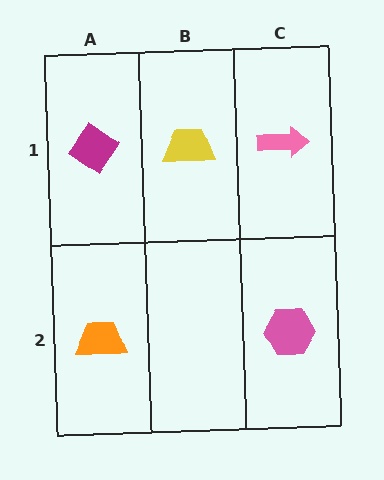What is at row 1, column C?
A pink arrow.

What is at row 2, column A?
An orange trapezoid.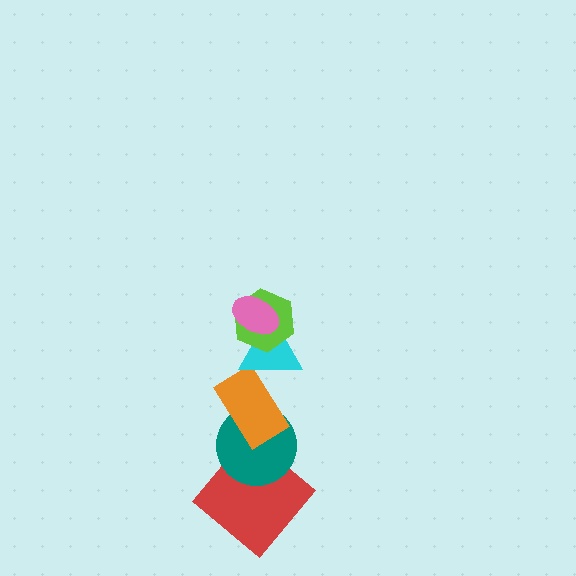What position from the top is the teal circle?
The teal circle is 5th from the top.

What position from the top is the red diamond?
The red diamond is 6th from the top.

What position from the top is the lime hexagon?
The lime hexagon is 2nd from the top.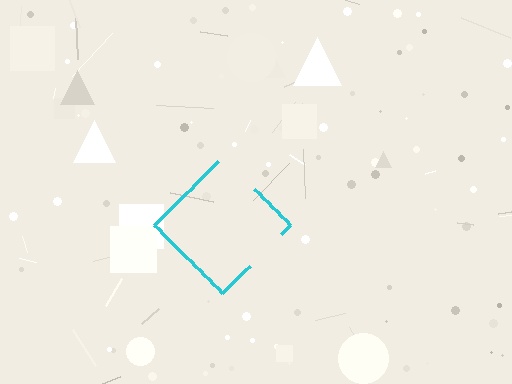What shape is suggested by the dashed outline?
The dashed outline suggests a diamond.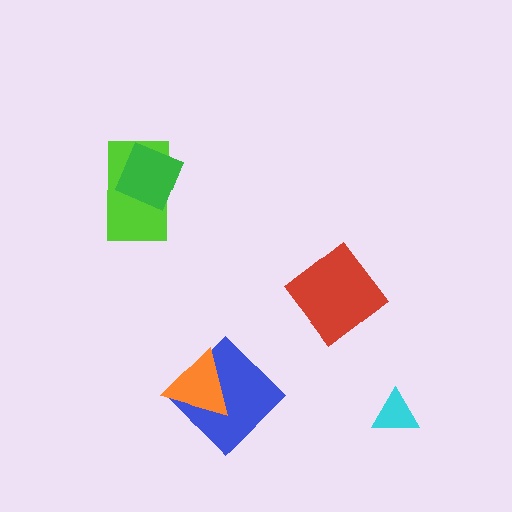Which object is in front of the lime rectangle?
The green diamond is in front of the lime rectangle.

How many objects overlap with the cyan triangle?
0 objects overlap with the cyan triangle.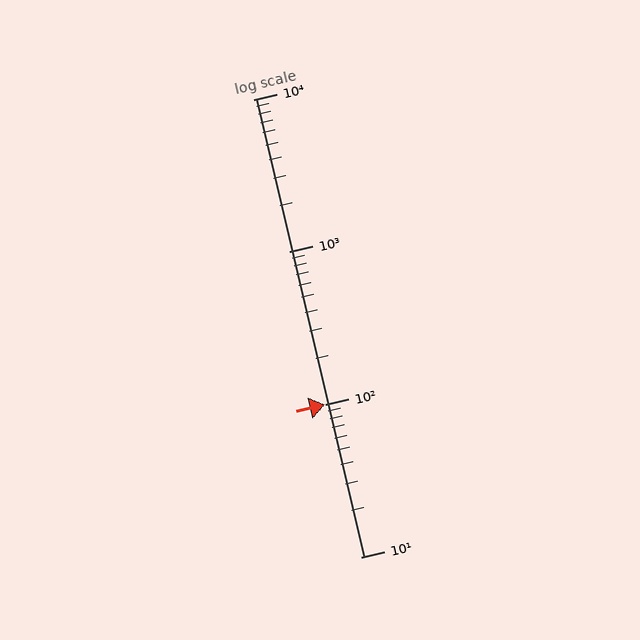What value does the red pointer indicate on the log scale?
The pointer indicates approximately 100.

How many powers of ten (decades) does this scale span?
The scale spans 3 decades, from 10 to 10000.